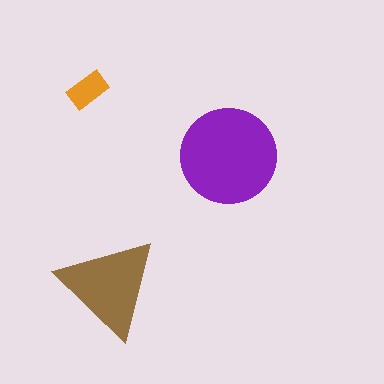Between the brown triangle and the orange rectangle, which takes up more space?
The brown triangle.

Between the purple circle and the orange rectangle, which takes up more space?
The purple circle.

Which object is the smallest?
The orange rectangle.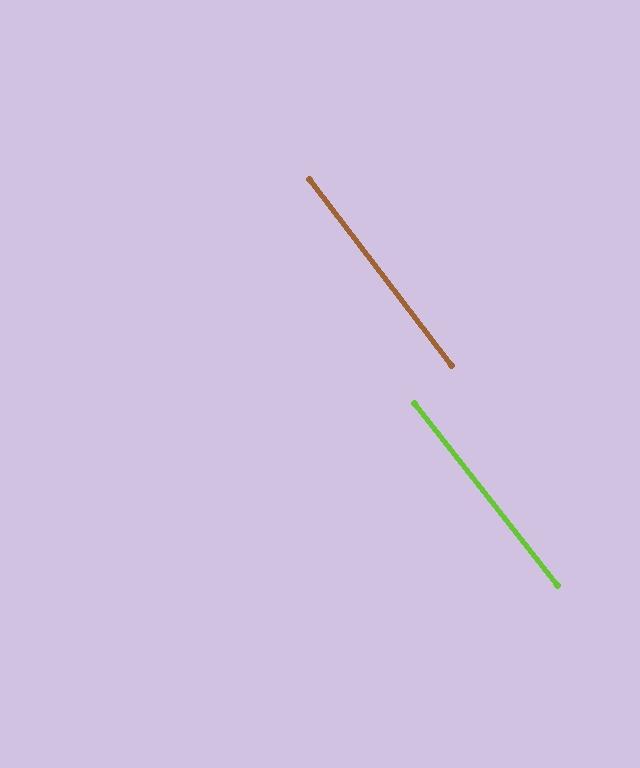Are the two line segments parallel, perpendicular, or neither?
Parallel — their directions differ by only 0.9°.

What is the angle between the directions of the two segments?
Approximately 1 degree.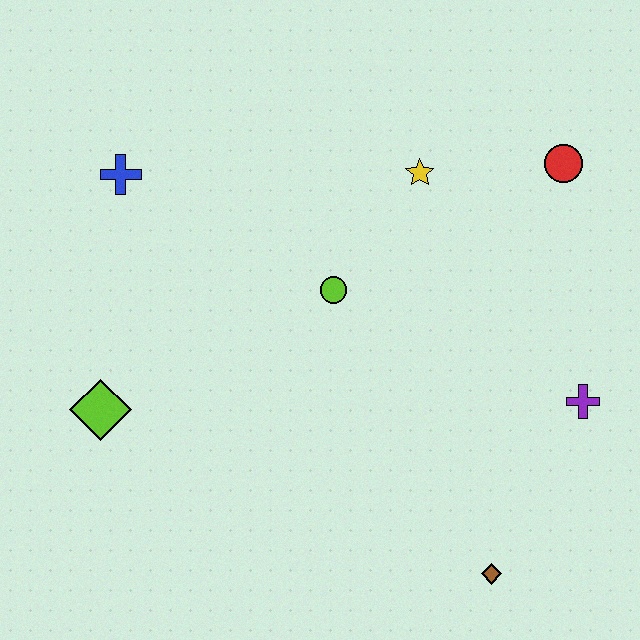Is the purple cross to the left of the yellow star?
No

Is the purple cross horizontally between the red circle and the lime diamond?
No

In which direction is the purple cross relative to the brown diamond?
The purple cross is above the brown diamond.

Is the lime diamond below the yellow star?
Yes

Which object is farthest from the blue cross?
The brown diamond is farthest from the blue cross.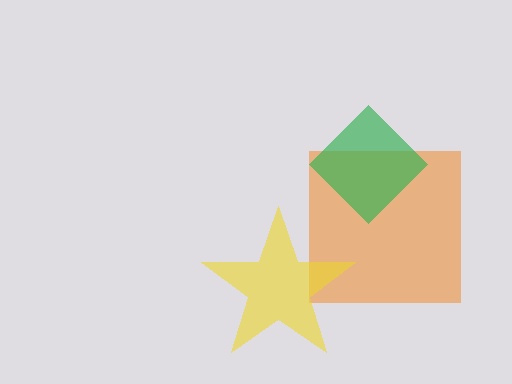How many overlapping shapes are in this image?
There are 3 overlapping shapes in the image.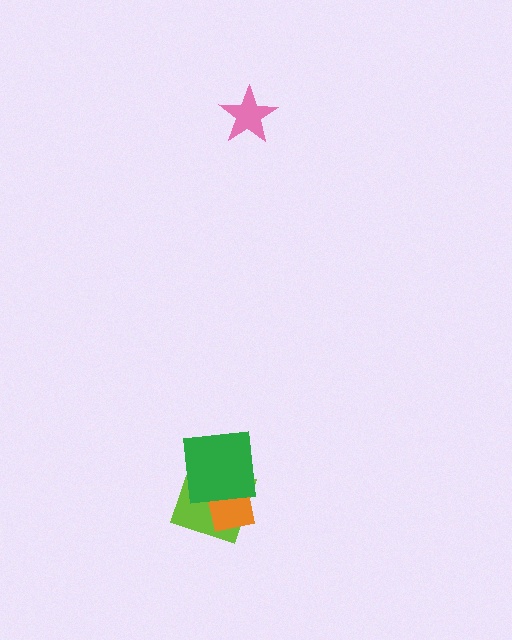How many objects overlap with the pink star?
0 objects overlap with the pink star.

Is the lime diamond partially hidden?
Yes, it is partially covered by another shape.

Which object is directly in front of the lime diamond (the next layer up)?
The orange square is directly in front of the lime diamond.